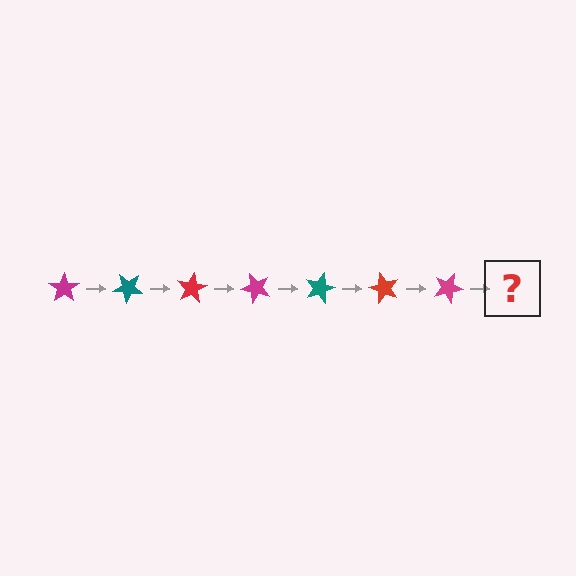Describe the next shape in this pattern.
It should be a teal star, rotated 280 degrees from the start.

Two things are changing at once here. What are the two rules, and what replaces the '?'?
The two rules are that it rotates 40 degrees each step and the color cycles through magenta, teal, and red. The '?' should be a teal star, rotated 280 degrees from the start.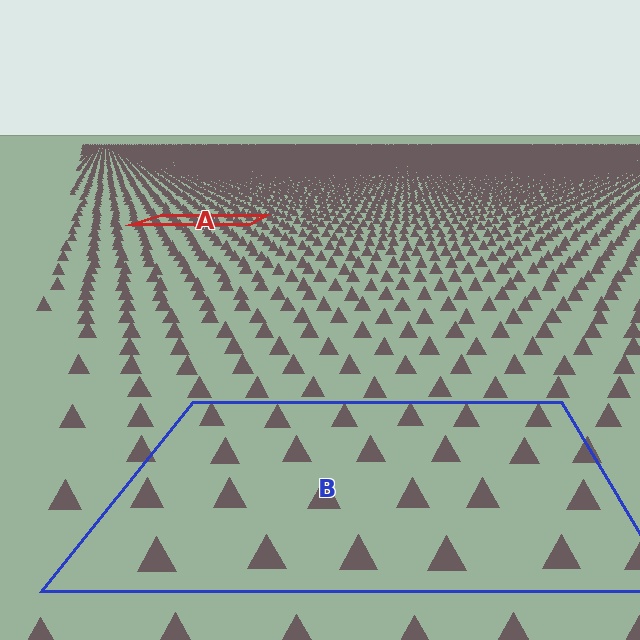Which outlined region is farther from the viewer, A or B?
Region A is farther from the viewer — the texture elements inside it appear smaller and more densely packed.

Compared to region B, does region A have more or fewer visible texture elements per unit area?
Region A has more texture elements per unit area — they are packed more densely because it is farther away.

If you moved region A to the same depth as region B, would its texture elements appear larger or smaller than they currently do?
They would appear larger. At a closer depth, the same texture elements are projected at a bigger on-screen size.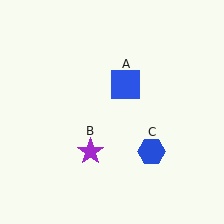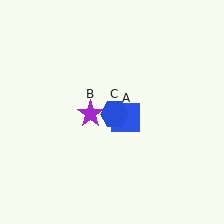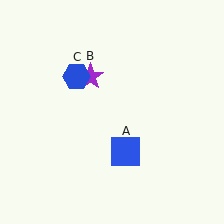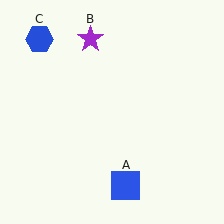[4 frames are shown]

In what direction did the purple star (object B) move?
The purple star (object B) moved up.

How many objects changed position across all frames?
3 objects changed position: blue square (object A), purple star (object B), blue hexagon (object C).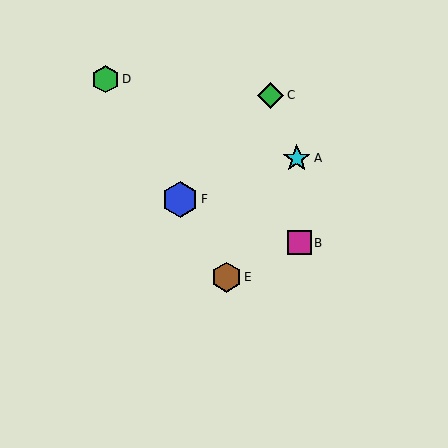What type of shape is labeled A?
Shape A is a cyan star.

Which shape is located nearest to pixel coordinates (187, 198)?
The blue hexagon (labeled F) at (180, 199) is nearest to that location.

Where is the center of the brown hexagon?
The center of the brown hexagon is at (226, 277).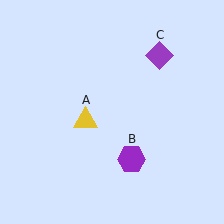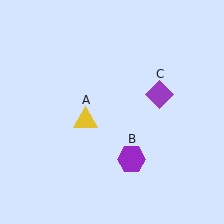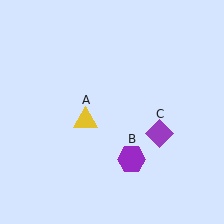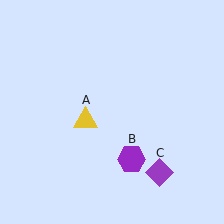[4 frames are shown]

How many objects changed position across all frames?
1 object changed position: purple diamond (object C).